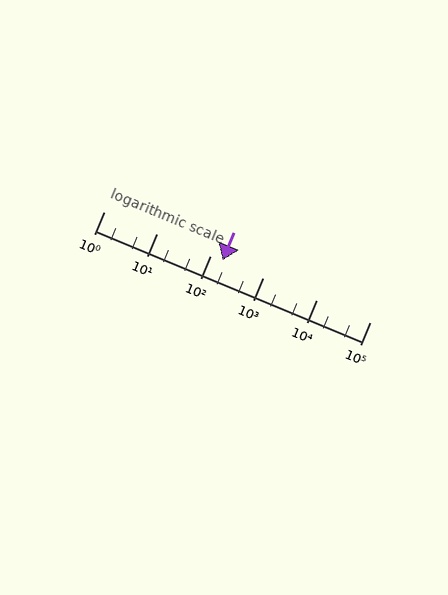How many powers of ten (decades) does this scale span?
The scale spans 5 decades, from 1 to 100000.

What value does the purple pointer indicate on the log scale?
The pointer indicates approximately 170.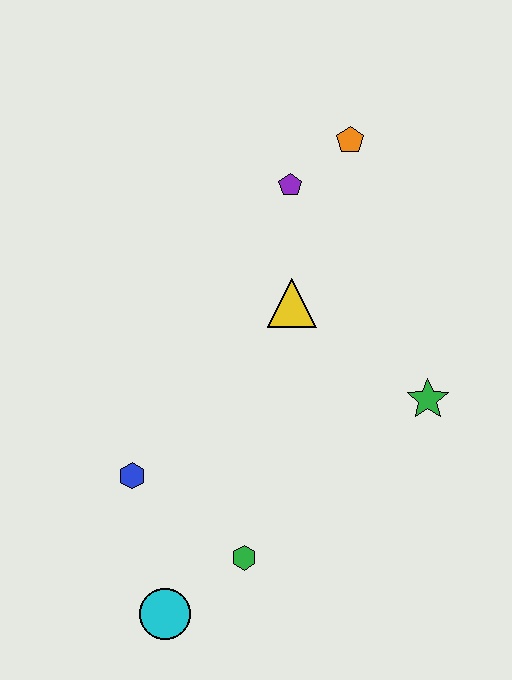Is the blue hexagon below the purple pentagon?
Yes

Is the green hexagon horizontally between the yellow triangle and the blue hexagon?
Yes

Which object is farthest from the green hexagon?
The orange pentagon is farthest from the green hexagon.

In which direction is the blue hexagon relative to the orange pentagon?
The blue hexagon is below the orange pentagon.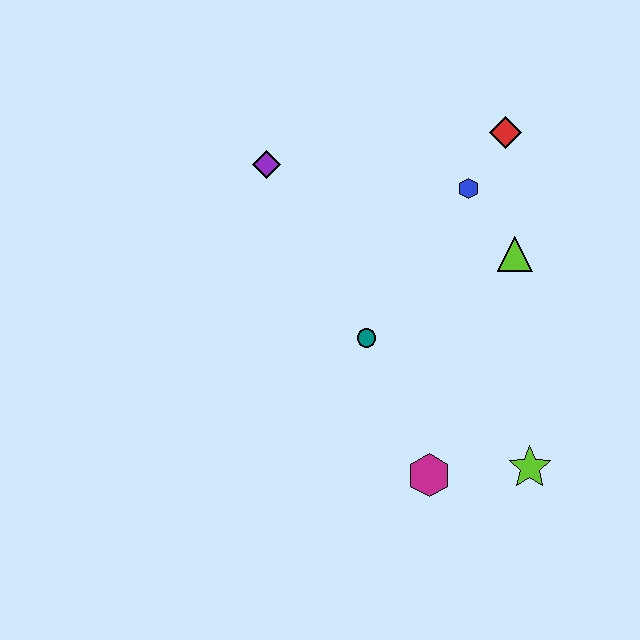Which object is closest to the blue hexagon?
The red diamond is closest to the blue hexagon.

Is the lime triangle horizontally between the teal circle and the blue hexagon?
No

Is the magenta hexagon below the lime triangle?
Yes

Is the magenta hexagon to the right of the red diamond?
No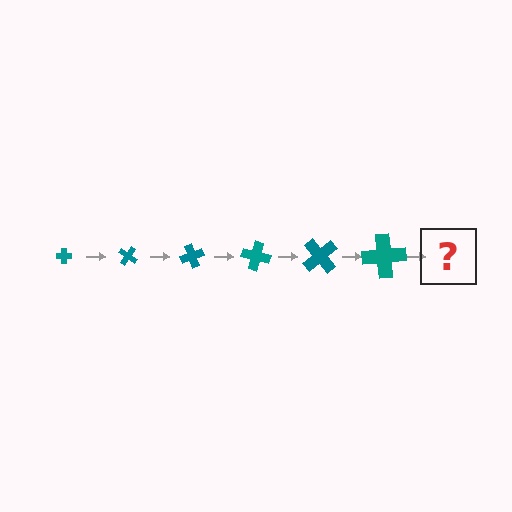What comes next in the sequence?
The next element should be a cross, larger than the previous one and rotated 210 degrees from the start.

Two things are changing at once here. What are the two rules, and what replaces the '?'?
The two rules are that the cross grows larger each step and it rotates 35 degrees each step. The '?' should be a cross, larger than the previous one and rotated 210 degrees from the start.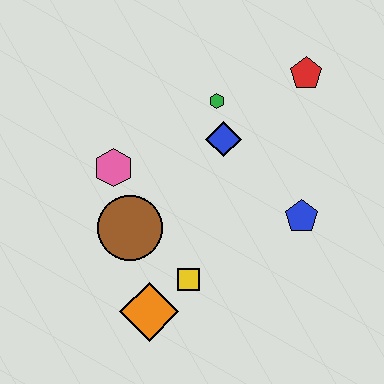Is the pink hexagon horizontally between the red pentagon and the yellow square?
No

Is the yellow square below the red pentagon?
Yes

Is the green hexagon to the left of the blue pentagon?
Yes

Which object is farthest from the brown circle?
The red pentagon is farthest from the brown circle.